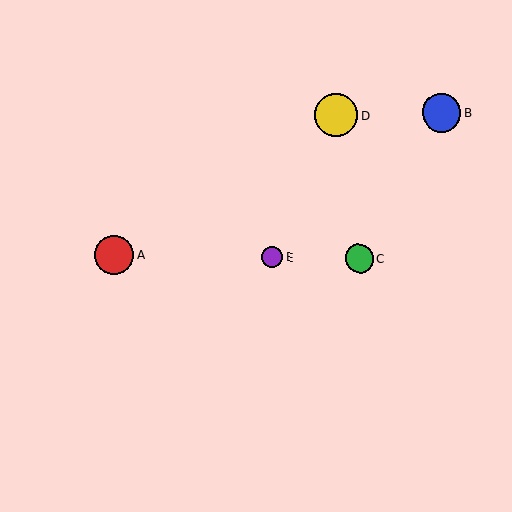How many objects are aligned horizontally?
3 objects (A, C, E) are aligned horizontally.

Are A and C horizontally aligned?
Yes, both are at y≈255.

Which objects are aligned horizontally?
Objects A, C, E are aligned horizontally.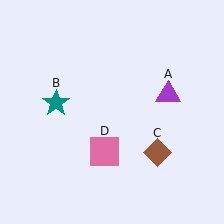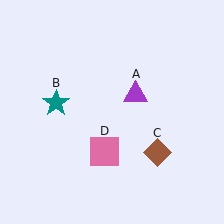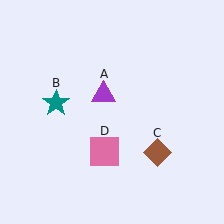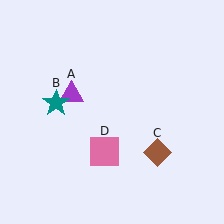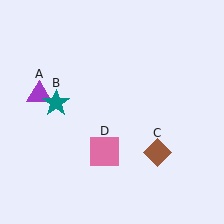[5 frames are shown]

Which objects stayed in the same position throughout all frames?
Teal star (object B) and brown diamond (object C) and pink square (object D) remained stationary.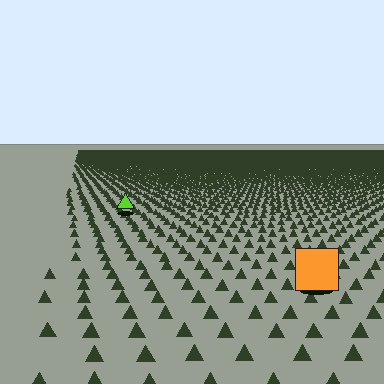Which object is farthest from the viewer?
The lime triangle is farthest from the viewer. It appears smaller and the ground texture around it is denser.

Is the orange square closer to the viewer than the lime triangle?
Yes. The orange square is closer — you can tell from the texture gradient: the ground texture is coarser near it.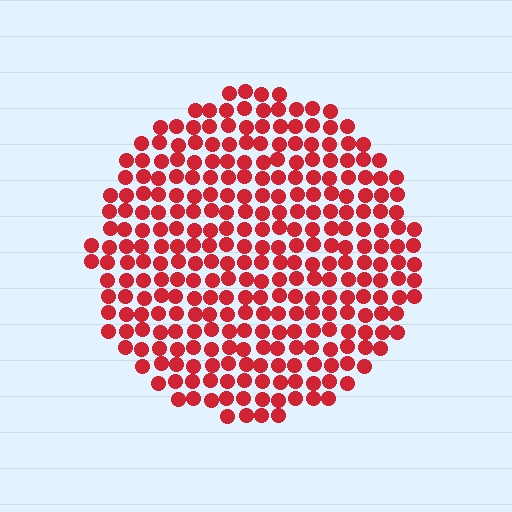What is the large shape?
The large shape is a circle.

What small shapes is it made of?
It is made of small circles.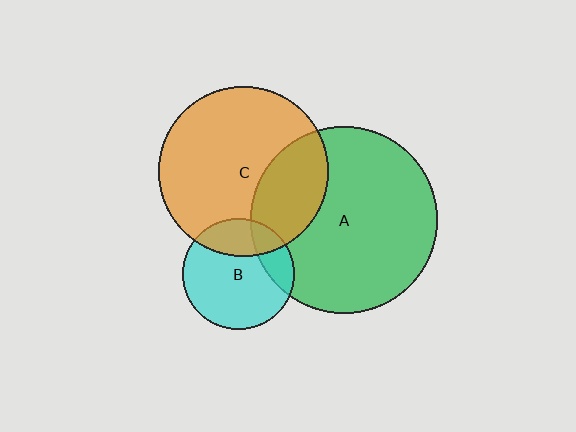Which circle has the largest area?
Circle A (green).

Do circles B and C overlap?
Yes.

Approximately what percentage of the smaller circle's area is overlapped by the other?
Approximately 25%.